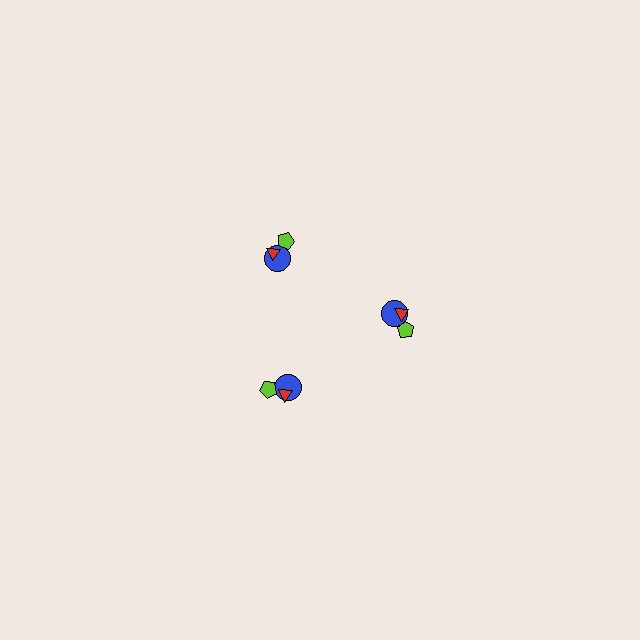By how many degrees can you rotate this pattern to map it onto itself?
The pattern maps onto itself every 120 degrees of rotation.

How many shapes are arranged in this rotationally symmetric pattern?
There are 9 shapes, arranged in 3 groups of 3.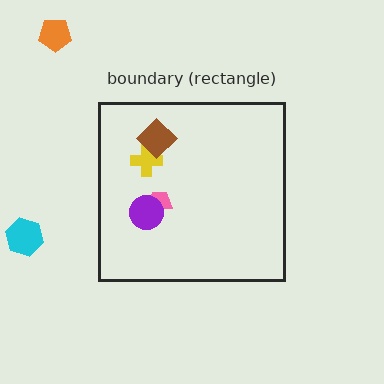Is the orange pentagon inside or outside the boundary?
Outside.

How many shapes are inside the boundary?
4 inside, 2 outside.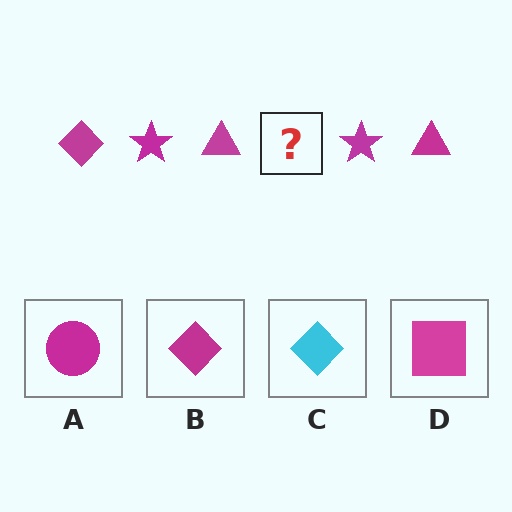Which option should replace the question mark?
Option B.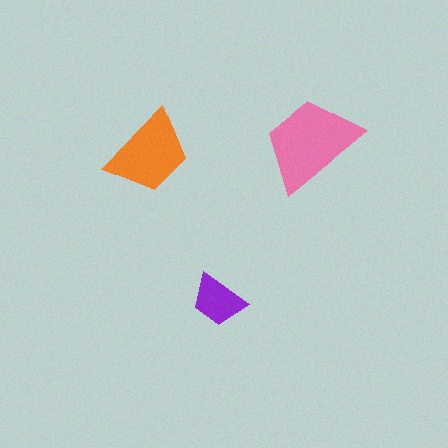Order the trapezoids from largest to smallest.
the pink one, the orange one, the purple one.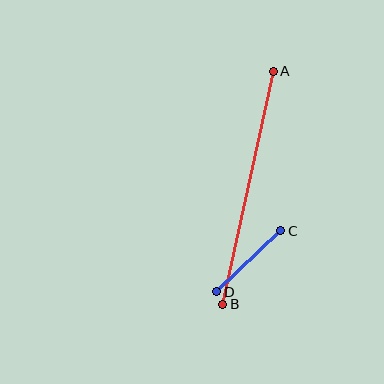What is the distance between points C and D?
The distance is approximately 88 pixels.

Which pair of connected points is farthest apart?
Points A and B are farthest apart.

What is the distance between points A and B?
The distance is approximately 238 pixels.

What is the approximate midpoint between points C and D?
The midpoint is at approximately (249, 261) pixels.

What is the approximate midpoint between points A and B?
The midpoint is at approximately (248, 188) pixels.